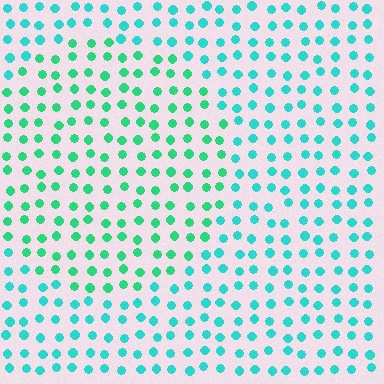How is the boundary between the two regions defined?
The boundary is defined purely by a slight shift in hue (about 27 degrees). Spacing, size, and orientation are identical on both sides.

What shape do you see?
I see a circle.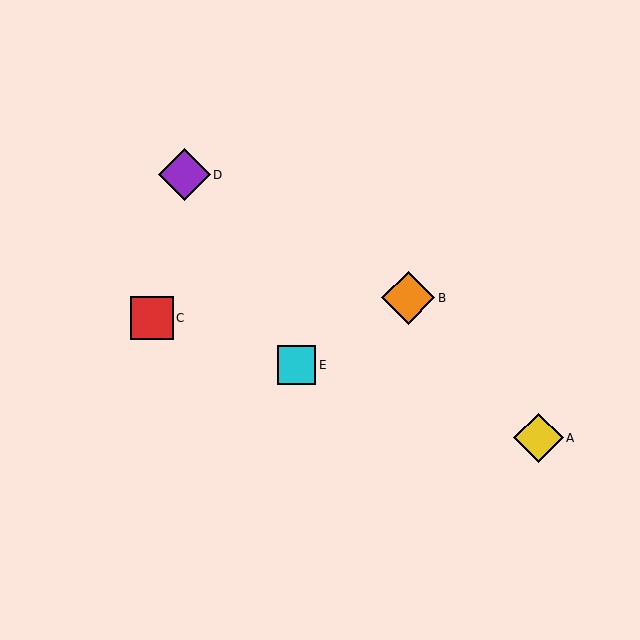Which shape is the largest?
The orange diamond (labeled B) is the largest.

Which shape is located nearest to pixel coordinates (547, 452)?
The yellow diamond (labeled A) at (538, 438) is nearest to that location.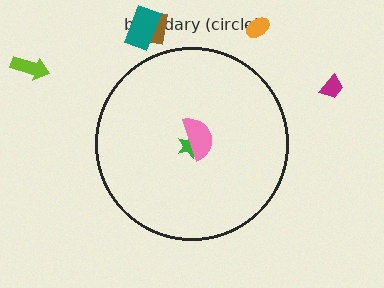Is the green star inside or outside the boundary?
Inside.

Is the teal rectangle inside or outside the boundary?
Outside.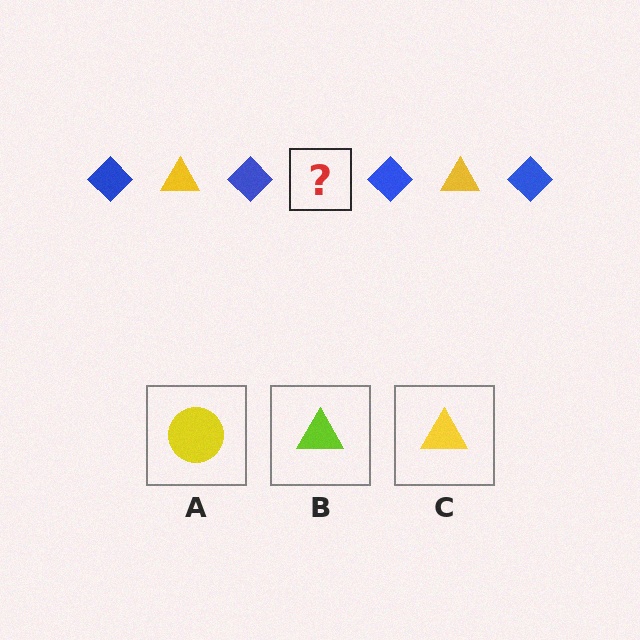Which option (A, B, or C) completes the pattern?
C.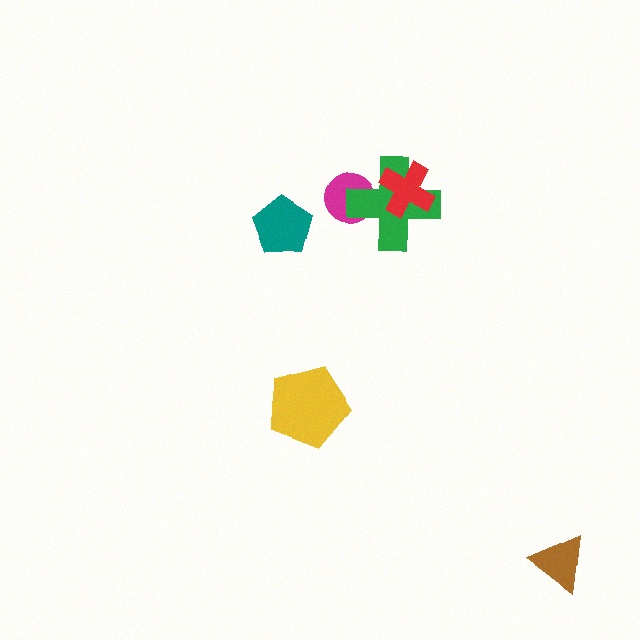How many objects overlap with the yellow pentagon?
0 objects overlap with the yellow pentagon.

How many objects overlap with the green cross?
2 objects overlap with the green cross.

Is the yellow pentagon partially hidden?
No, no other shape covers it.